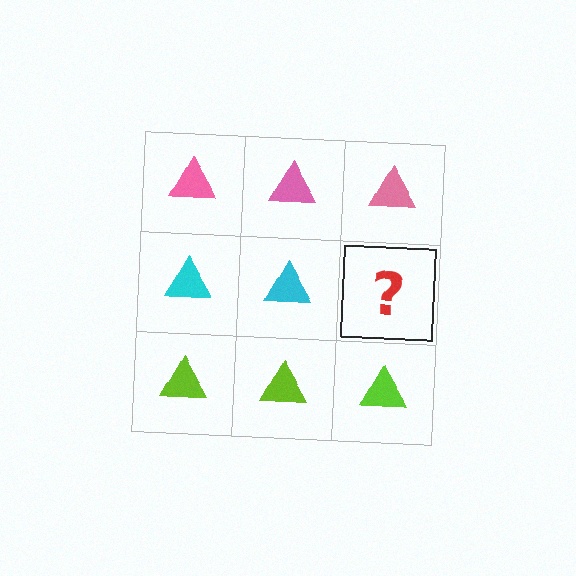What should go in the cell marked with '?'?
The missing cell should contain a cyan triangle.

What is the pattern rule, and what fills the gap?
The rule is that each row has a consistent color. The gap should be filled with a cyan triangle.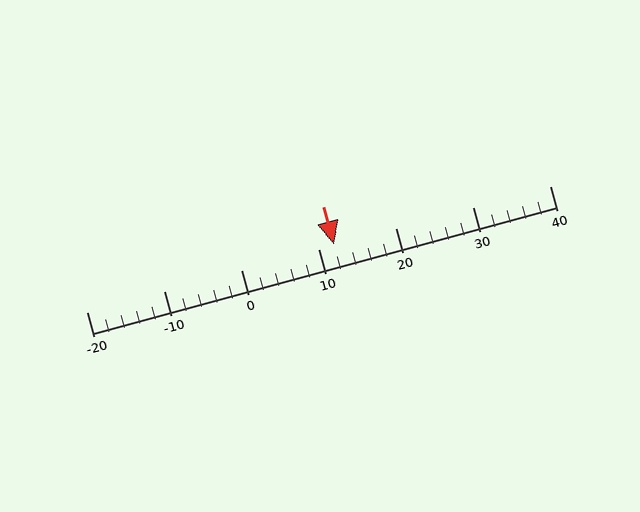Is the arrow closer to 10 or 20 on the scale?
The arrow is closer to 10.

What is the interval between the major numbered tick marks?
The major tick marks are spaced 10 units apart.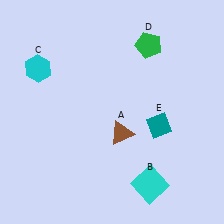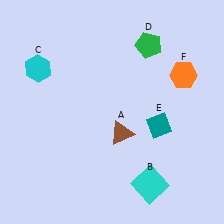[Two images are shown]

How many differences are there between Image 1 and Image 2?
There is 1 difference between the two images.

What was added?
An orange hexagon (F) was added in Image 2.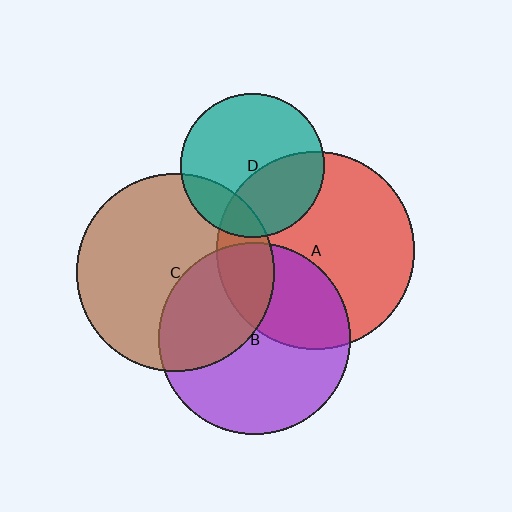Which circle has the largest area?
Circle A (red).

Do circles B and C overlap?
Yes.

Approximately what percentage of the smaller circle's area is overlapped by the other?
Approximately 35%.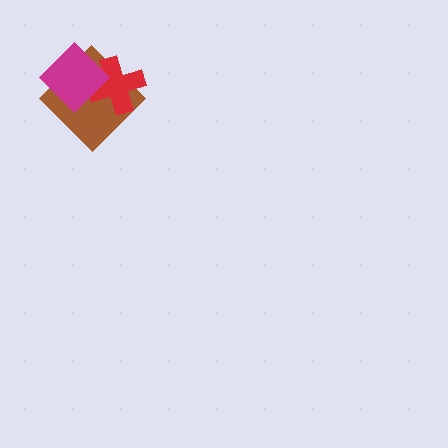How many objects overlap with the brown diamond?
2 objects overlap with the brown diamond.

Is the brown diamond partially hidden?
Yes, it is partially covered by another shape.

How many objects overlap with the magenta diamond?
2 objects overlap with the magenta diamond.